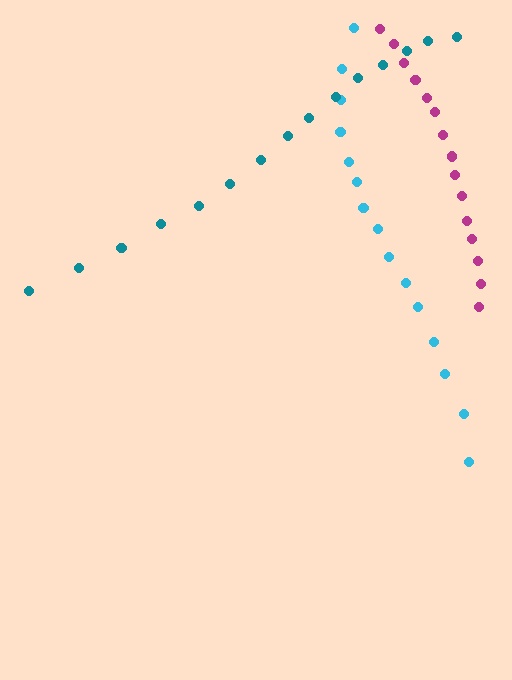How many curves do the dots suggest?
There are 3 distinct paths.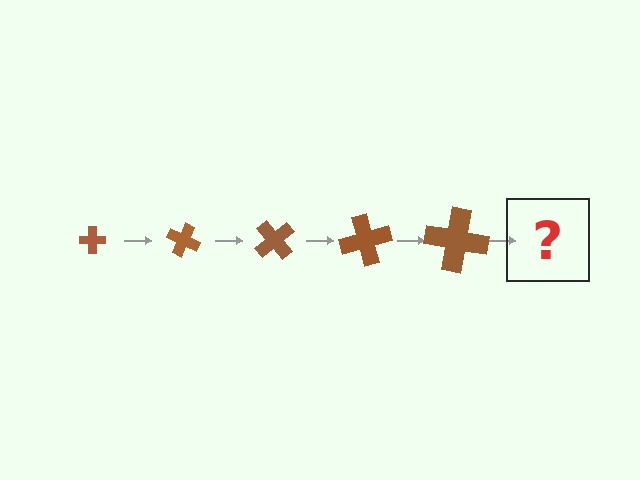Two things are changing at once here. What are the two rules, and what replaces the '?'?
The two rules are that the cross grows larger each step and it rotates 25 degrees each step. The '?' should be a cross, larger than the previous one and rotated 125 degrees from the start.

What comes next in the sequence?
The next element should be a cross, larger than the previous one and rotated 125 degrees from the start.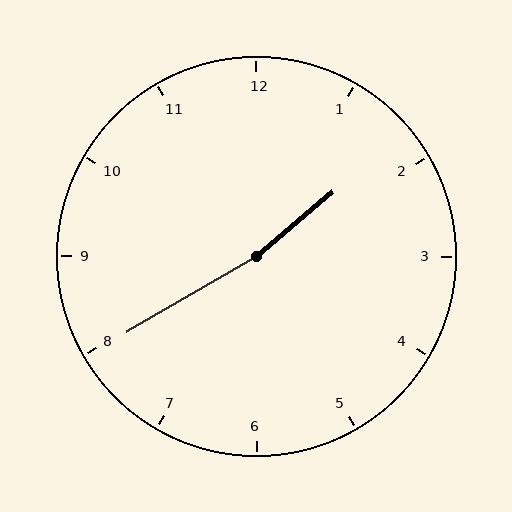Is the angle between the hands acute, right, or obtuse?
It is obtuse.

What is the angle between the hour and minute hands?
Approximately 170 degrees.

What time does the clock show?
1:40.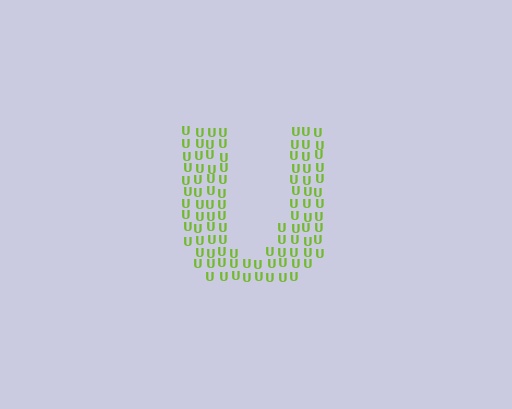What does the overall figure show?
The overall figure shows the letter U.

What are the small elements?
The small elements are letter U's.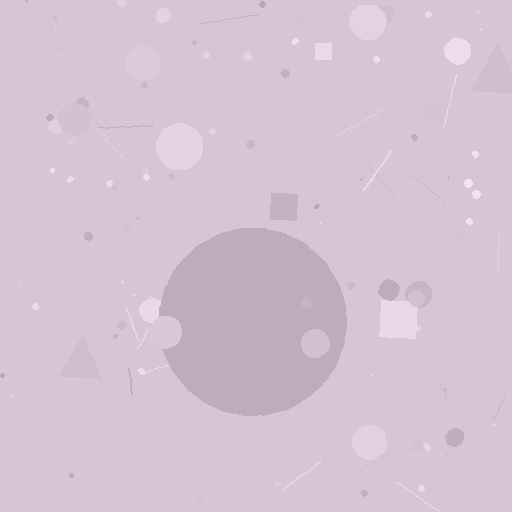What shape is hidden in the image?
A circle is hidden in the image.